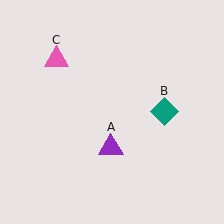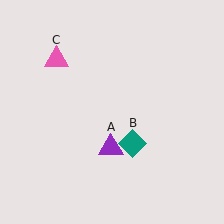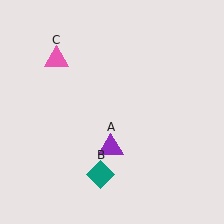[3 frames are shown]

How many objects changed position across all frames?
1 object changed position: teal diamond (object B).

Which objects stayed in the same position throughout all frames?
Purple triangle (object A) and pink triangle (object C) remained stationary.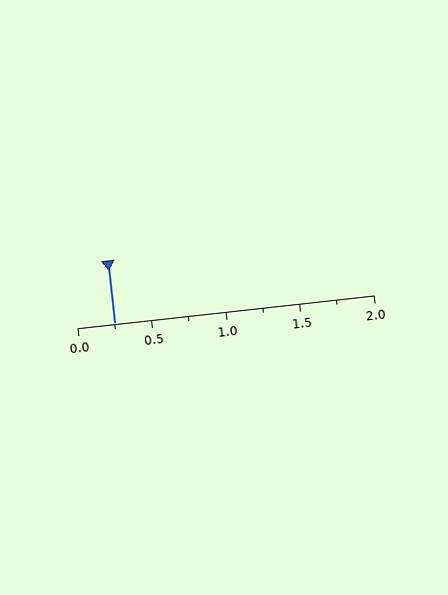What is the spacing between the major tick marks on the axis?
The major ticks are spaced 0.5 apart.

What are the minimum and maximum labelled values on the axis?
The axis runs from 0.0 to 2.0.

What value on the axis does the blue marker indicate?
The marker indicates approximately 0.25.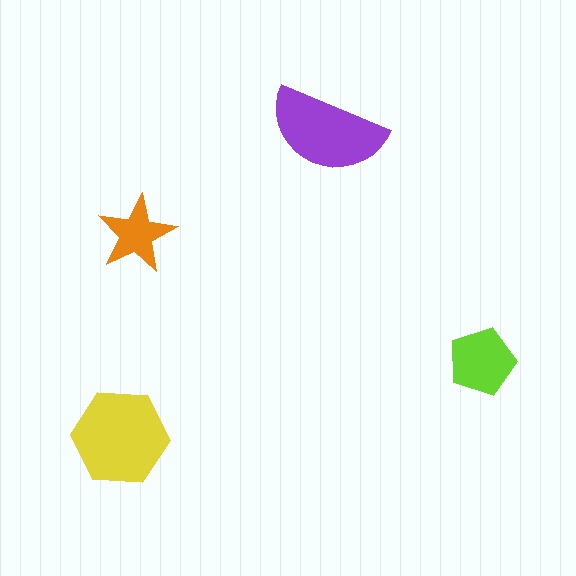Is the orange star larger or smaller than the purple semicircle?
Smaller.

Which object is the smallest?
The orange star.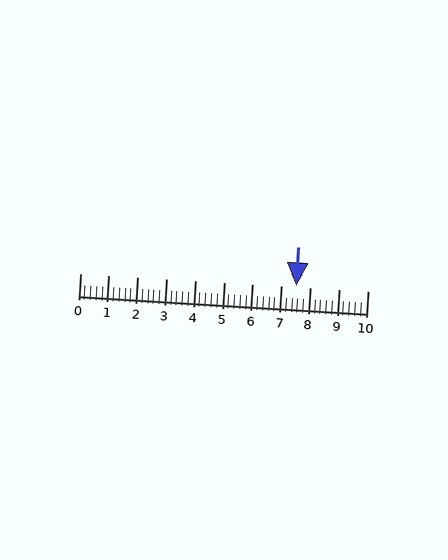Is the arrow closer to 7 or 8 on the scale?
The arrow is closer to 8.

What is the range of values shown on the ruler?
The ruler shows values from 0 to 10.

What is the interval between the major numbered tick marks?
The major tick marks are spaced 1 units apart.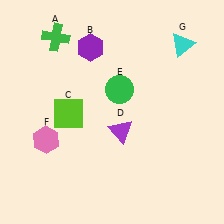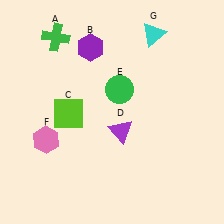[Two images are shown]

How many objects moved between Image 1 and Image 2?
1 object moved between the two images.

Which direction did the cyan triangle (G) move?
The cyan triangle (G) moved left.